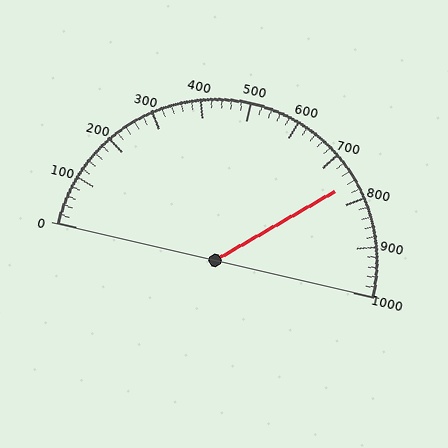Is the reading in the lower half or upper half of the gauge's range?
The reading is in the upper half of the range (0 to 1000).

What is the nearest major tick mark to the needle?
The nearest major tick mark is 800.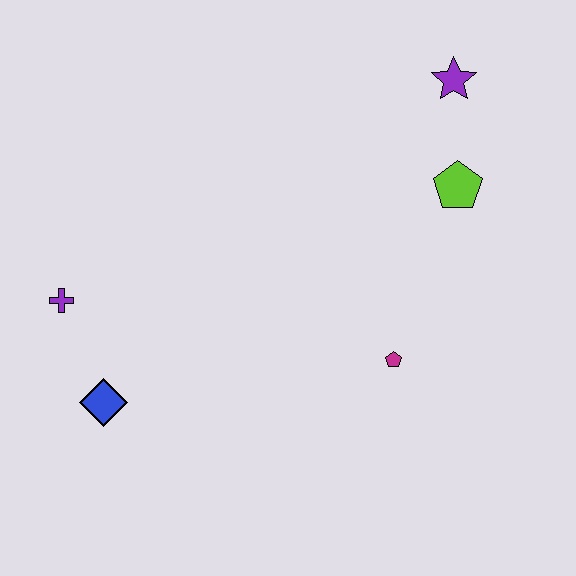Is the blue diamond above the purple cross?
No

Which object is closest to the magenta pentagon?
The lime pentagon is closest to the magenta pentagon.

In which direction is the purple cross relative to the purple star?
The purple cross is to the left of the purple star.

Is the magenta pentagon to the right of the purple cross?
Yes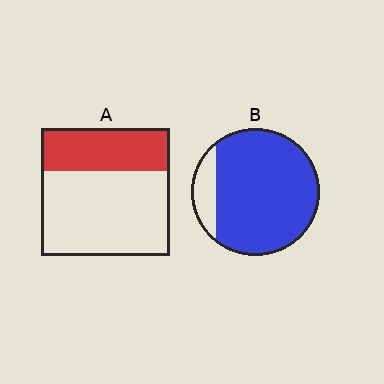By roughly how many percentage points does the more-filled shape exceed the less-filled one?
By roughly 55 percentage points (B over A).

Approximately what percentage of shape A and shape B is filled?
A is approximately 35% and B is approximately 85%.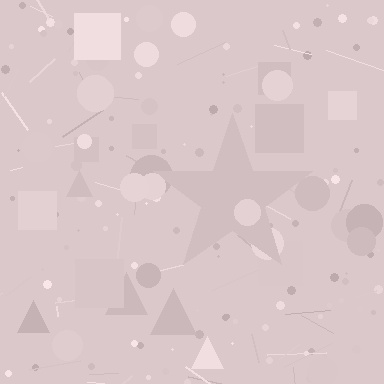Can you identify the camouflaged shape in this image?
The camouflaged shape is a star.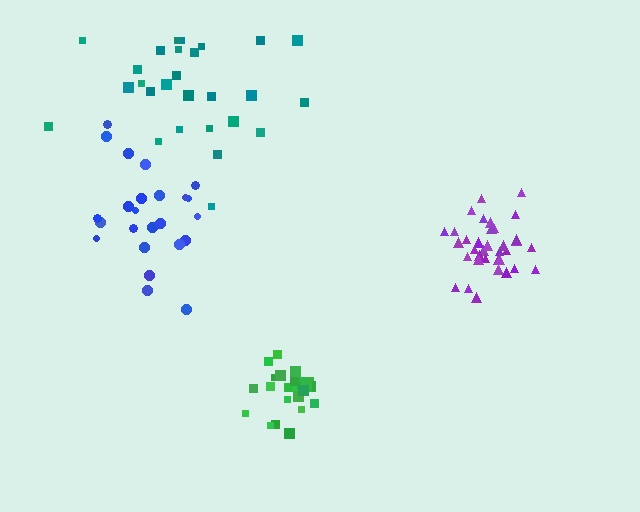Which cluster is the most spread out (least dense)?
Teal.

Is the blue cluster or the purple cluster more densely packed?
Purple.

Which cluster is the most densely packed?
Purple.